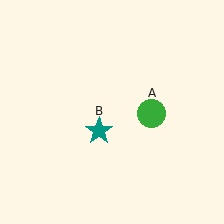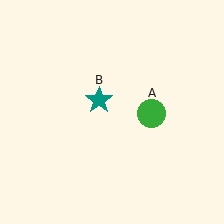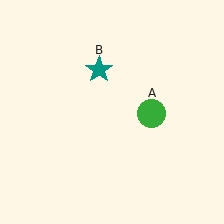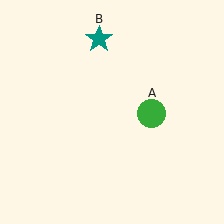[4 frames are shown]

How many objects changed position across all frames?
1 object changed position: teal star (object B).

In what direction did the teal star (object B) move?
The teal star (object B) moved up.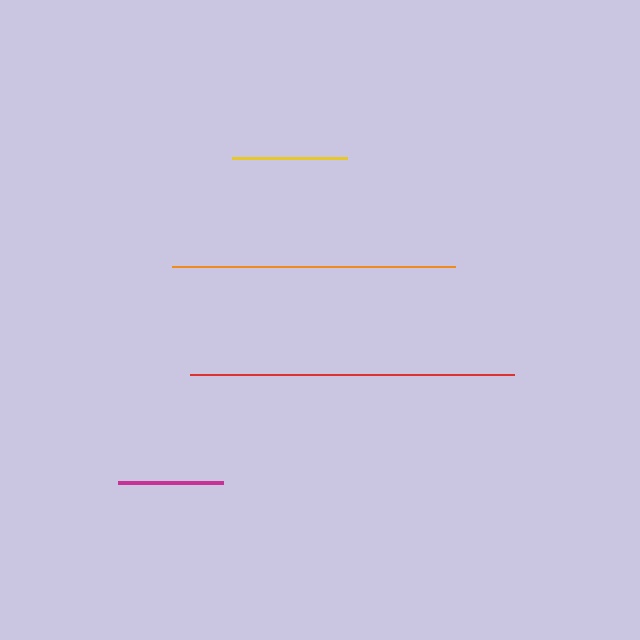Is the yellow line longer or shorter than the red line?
The red line is longer than the yellow line.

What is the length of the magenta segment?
The magenta segment is approximately 105 pixels long.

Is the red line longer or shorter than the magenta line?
The red line is longer than the magenta line.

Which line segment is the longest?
The red line is the longest at approximately 324 pixels.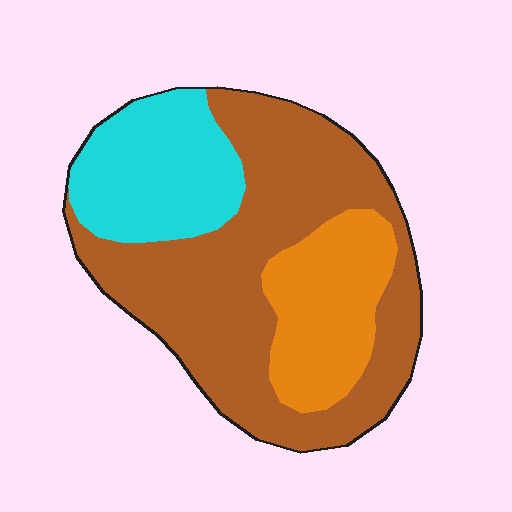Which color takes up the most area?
Brown, at roughly 55%.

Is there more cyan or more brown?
Brown.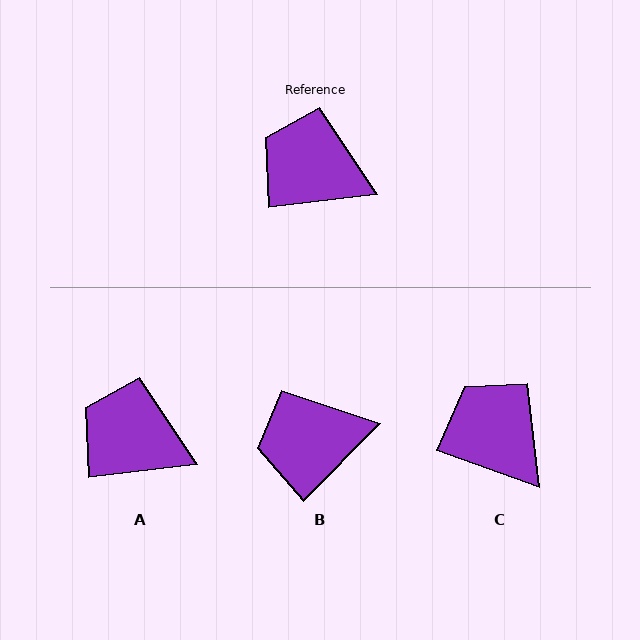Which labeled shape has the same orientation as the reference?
A.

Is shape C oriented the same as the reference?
No, it is off by about 27 degrees.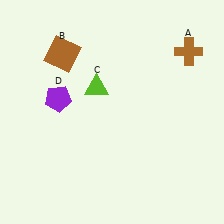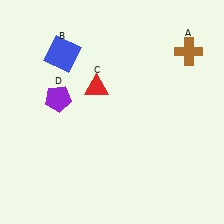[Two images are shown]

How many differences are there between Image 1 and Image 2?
There are 2 differences between the two images.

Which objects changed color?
B changed from brown to blue. C changed from lime to red.